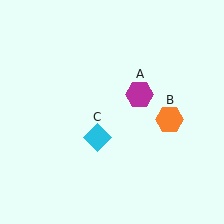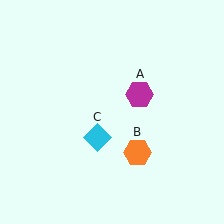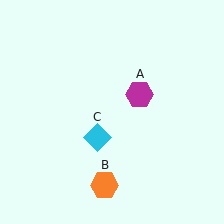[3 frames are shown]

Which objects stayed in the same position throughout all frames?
Magenta hexagon (object A) and cyan diamond (object C) remained stationary.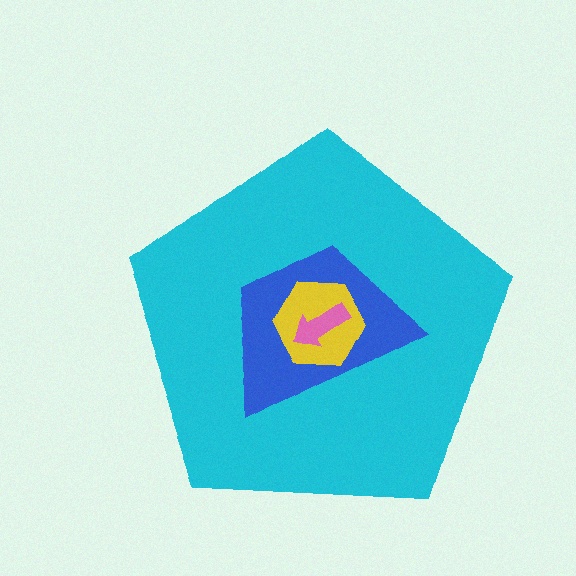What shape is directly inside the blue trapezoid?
The yellow hexagon.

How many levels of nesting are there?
4.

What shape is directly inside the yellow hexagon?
The pink arrow.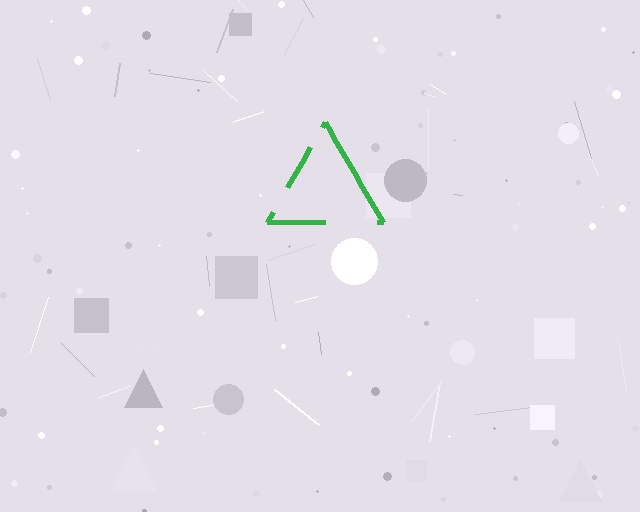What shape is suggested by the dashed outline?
The dashed outline suggests a triangle.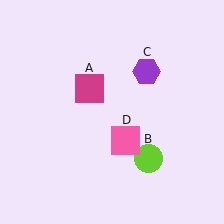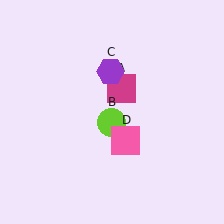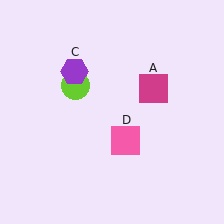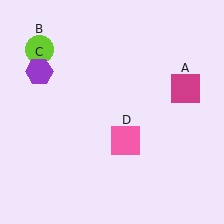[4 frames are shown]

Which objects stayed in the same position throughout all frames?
Pink square (object D) remained stationary.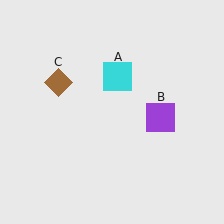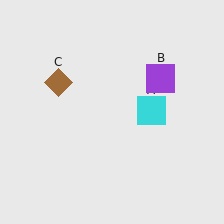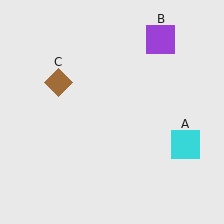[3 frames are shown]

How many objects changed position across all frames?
2 objects changed position: cyan square (object A), purple square (object B).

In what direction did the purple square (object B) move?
The purple square (object B) moved up.